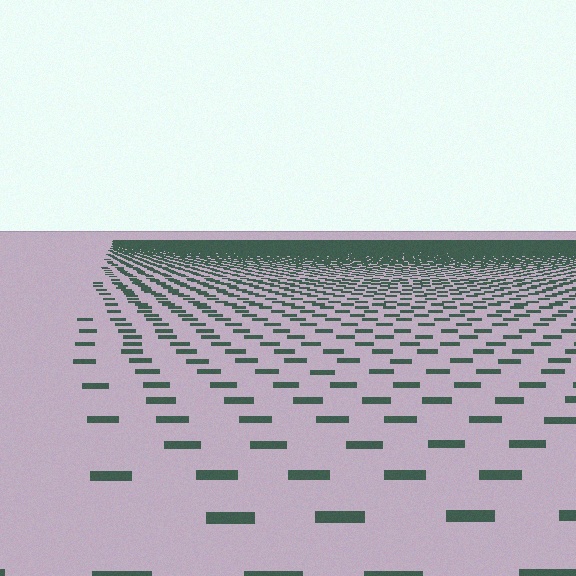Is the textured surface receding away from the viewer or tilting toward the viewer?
The surface is receding away from the viewer. Texture elements get smaller and denser toward the top.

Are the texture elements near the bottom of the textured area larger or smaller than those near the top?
Larger. Near the bottom, elements are closer to the viewer and appear at a bigger on-screen size.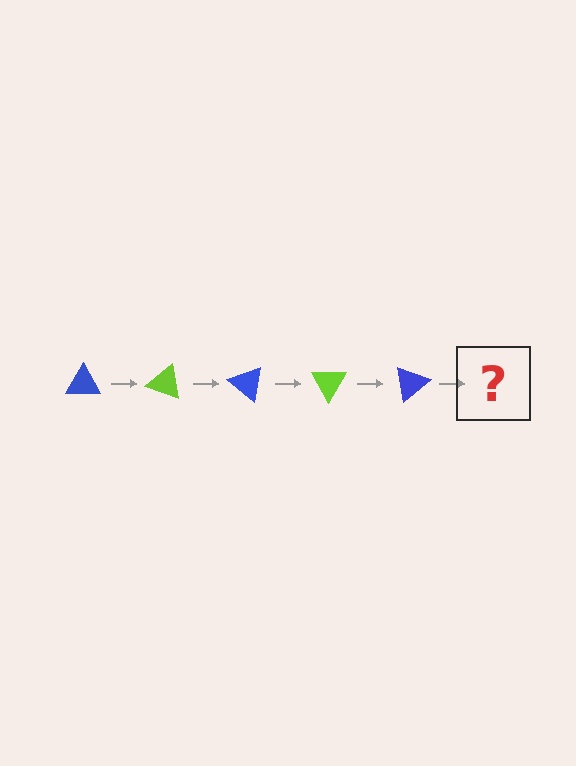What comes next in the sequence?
The next element should be a lime triangle, rotated 100 degrees from the start.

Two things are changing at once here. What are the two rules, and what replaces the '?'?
The two rules are that it rotates 20 degrees each step and the color cycles through blue and lime. The '?' should be a lime triangle, rotated 100 degrees from the start.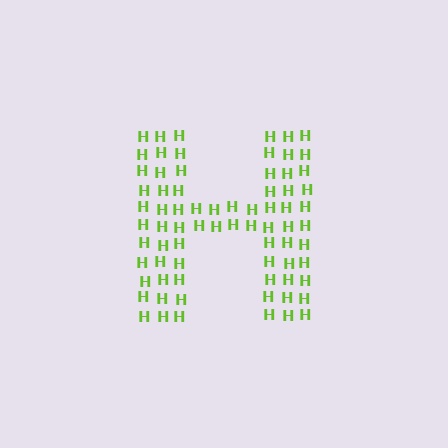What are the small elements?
The small elements are letter H's.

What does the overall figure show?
The overall figure shows the letter H.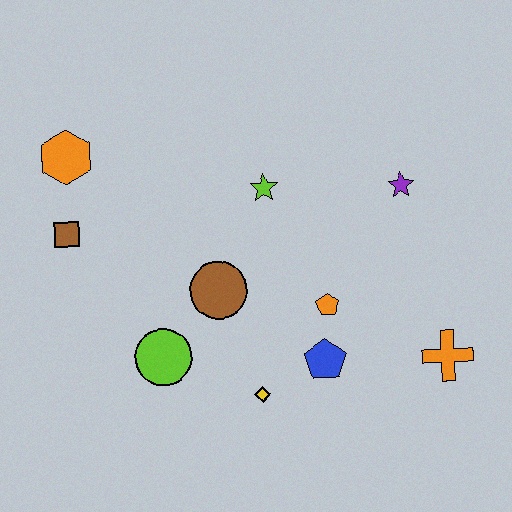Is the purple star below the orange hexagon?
Yes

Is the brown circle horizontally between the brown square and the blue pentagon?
Yes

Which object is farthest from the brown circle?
The orange cross is farthest from the brown circle.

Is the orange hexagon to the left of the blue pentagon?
Yes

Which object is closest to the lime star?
The brown circle is closest to the lime star.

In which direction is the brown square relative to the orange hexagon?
The brown square is below the orange hexagon.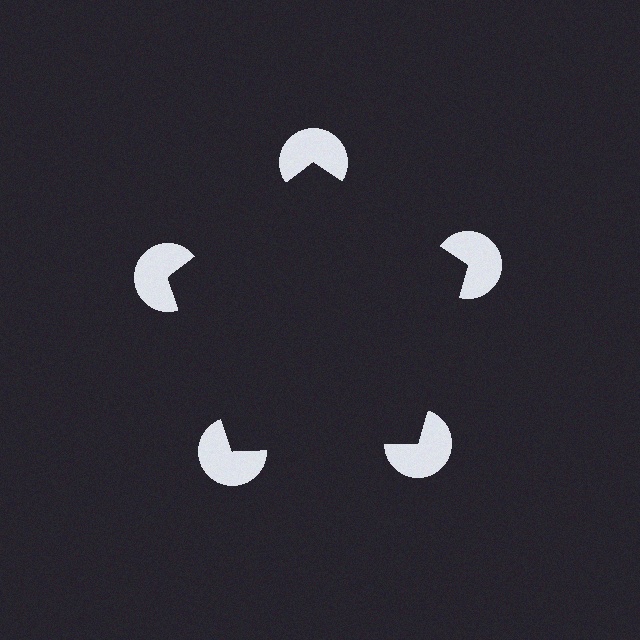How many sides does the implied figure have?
5 sides.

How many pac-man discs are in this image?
There are 5 — one at each vertex of the illusory pentagon.